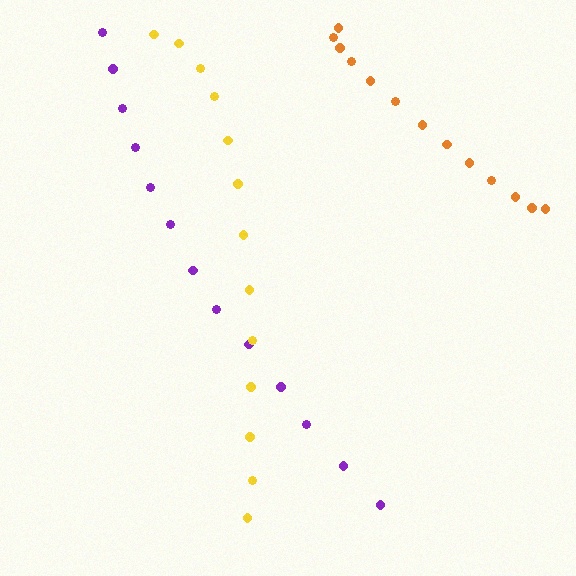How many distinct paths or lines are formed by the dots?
There are 3 distinct paths.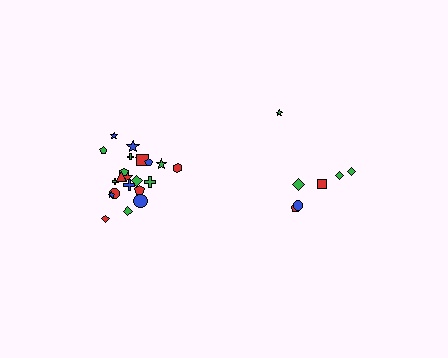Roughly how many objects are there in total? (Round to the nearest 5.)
Roughly 30 objects in total.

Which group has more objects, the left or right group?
The left group.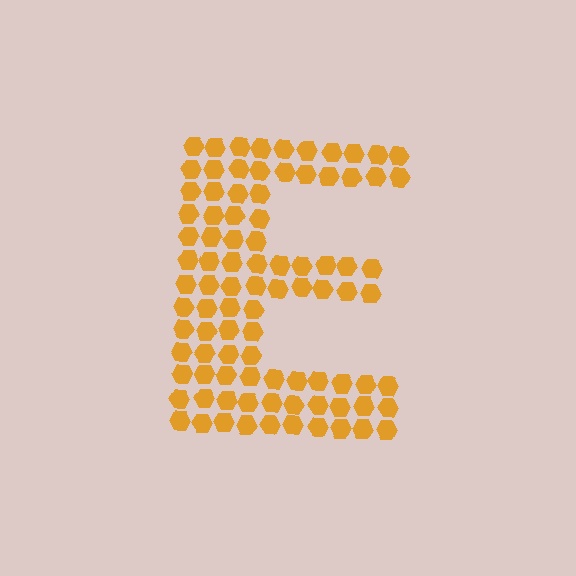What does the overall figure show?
The overall figure shows the letter E.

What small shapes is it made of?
It is made of small hexagons.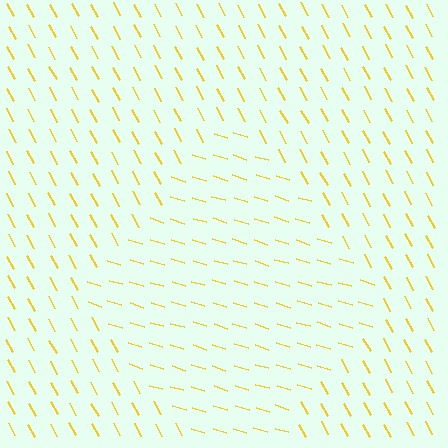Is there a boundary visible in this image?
Yes, there is a texture boundary formed by a change in line orientation.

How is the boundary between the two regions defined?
The boundary is defined purely by a change in line orientation (approximately 45 degrees difference). All lines are the same color and thickness.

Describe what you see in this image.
The image is filled with small yellow line segments. A diamond region in the image has lines oriented differently from the surrounding lines, creating a visible texture boundary.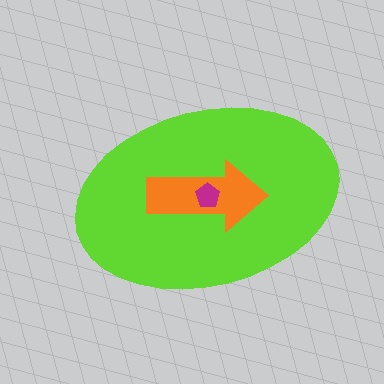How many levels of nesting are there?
3.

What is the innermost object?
The magenta pentagon.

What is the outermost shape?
The lime ellipse.